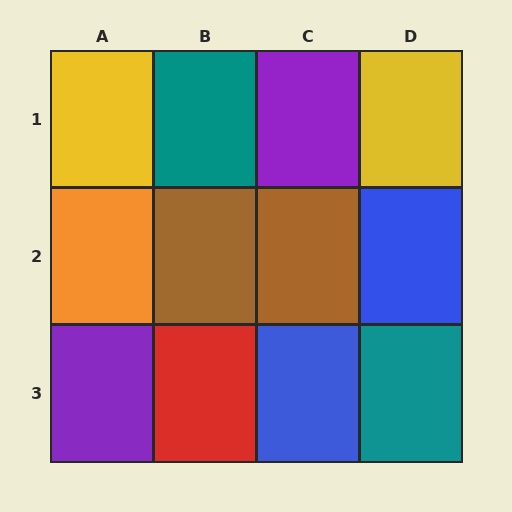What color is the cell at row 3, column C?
Blue.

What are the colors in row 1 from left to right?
Yellow, teal, purple, yellow.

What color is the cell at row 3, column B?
Red.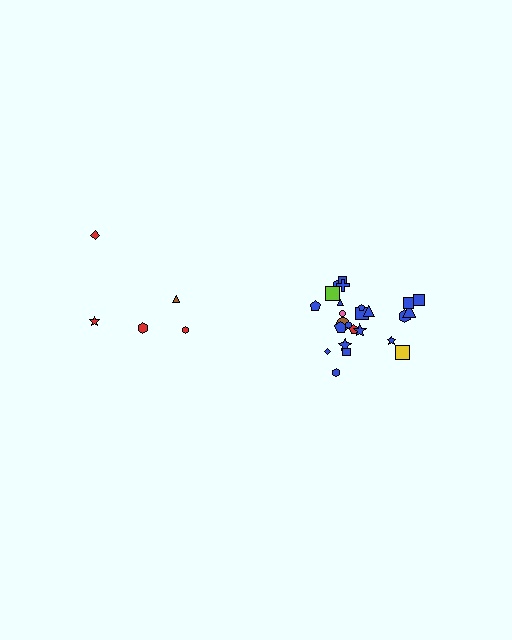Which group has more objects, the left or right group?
The right group.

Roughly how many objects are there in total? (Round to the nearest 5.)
Roughly 30 objects in total.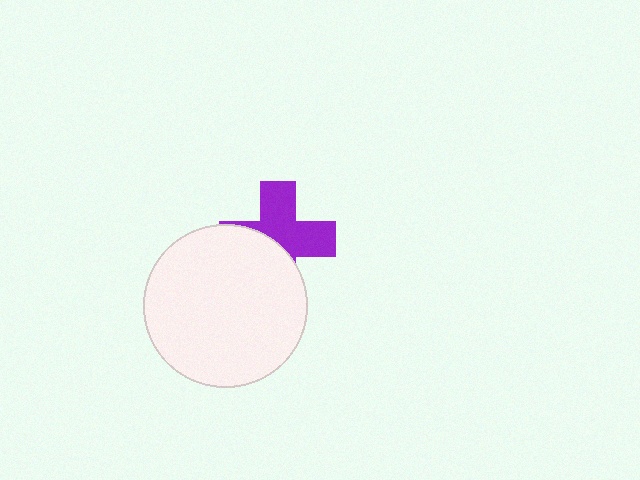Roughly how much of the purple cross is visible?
About half of it is visible (roughly 55%).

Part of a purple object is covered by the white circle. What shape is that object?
It is a cross.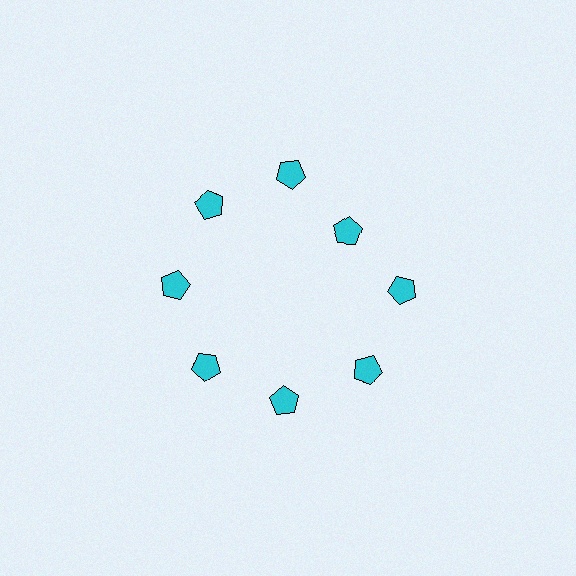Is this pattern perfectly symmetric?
No. The 8 cyan pentagons are arranged in a ring, but one element near the 2 o'clock position is pulled inward toward the center, breaking the 8-fold rotational symmetry.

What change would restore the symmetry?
The symmetry would be restored by moving it outward, back onto the ring so that all 8 pentagons sit at equal angles and equal distance from the center.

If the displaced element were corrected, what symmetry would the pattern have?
It would have 8-fold rotational symmetry — the pattern would map onto itself every 45 degrees.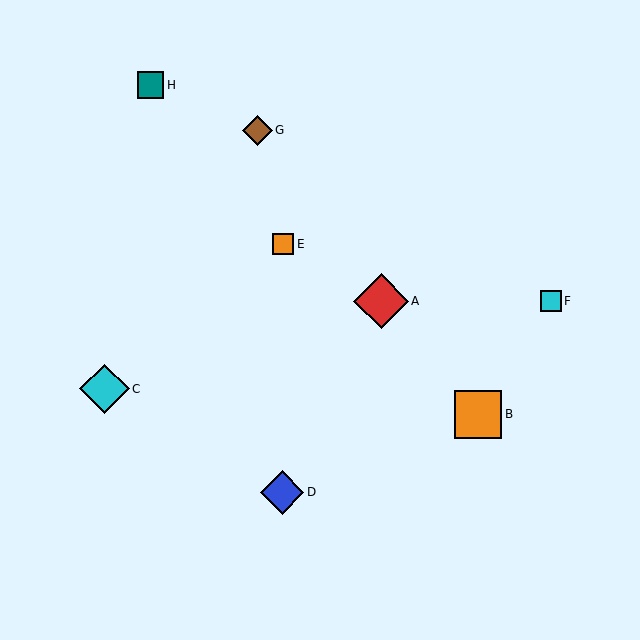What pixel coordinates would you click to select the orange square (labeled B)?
Click at (478, 414) to select the orange square B.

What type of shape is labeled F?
Shape F is a cyan square.